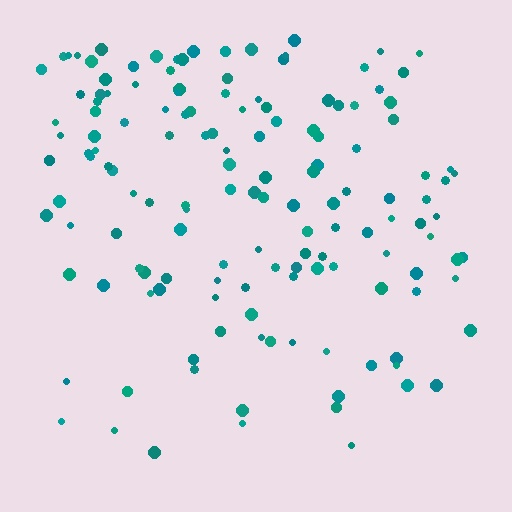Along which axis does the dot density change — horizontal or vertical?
Vertical.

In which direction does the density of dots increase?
From bottom to top, with the top side densest.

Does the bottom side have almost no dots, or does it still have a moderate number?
Still a moderate number, just noticeably fewer than the top.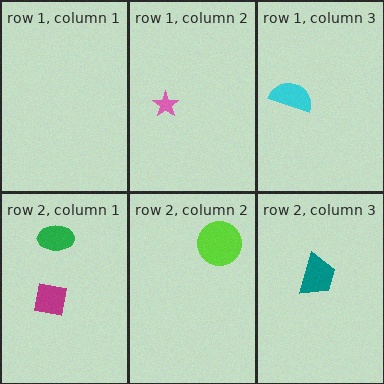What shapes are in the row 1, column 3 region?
The cyan semicircle.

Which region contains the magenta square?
The row 2, column 1 region.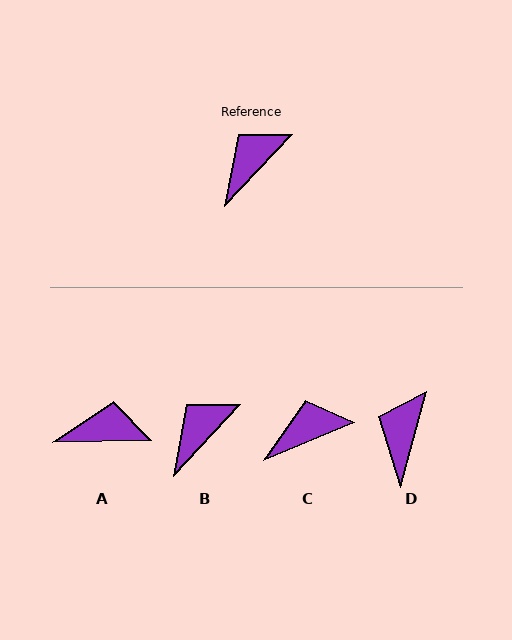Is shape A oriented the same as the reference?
No, it is off by about 46 degrees.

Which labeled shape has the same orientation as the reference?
B.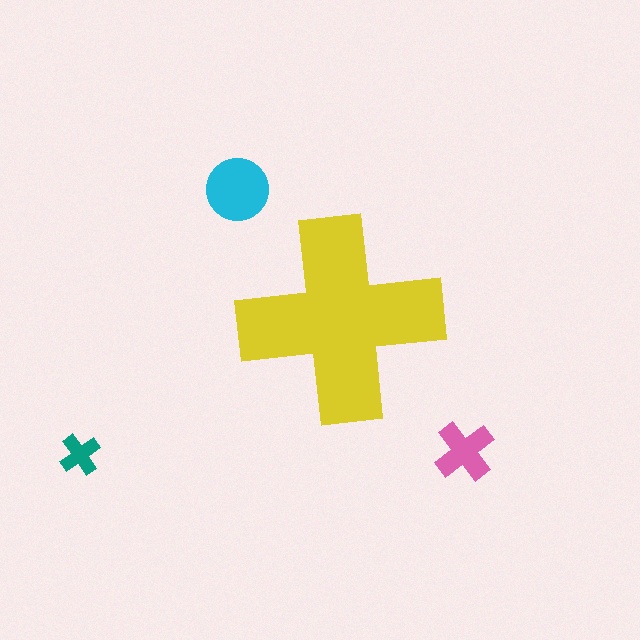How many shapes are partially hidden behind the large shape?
0 shapes are partially hidden.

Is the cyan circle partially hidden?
No, the cyan circle is fully visible.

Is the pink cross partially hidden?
No, the pink cross is fully visible.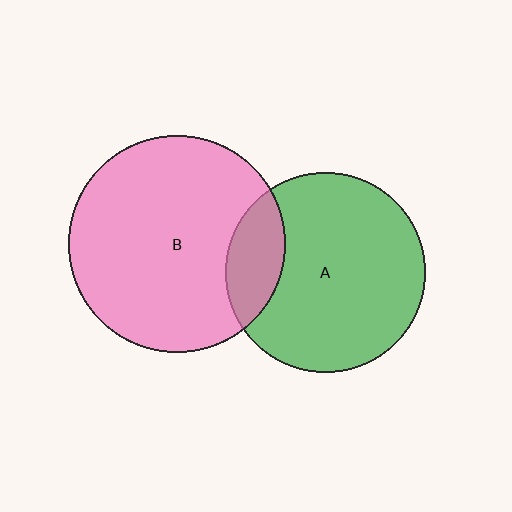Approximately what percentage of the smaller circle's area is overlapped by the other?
Approximately 20%.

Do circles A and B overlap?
Yes.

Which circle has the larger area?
Circle B (pink).